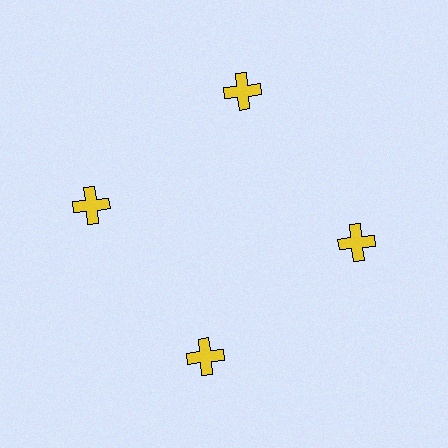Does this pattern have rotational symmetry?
Yes, this pattern has 4-fold rotational symmetry. It looks the same after rotating 90 degrees around the center.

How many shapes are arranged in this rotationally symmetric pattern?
There are 4 shapes, arranged in 4 groups of 1.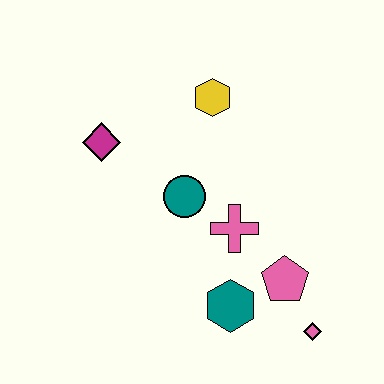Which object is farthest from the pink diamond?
The magenta diamond is farthest from the pink diamond.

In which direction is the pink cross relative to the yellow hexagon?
The pink cross is below the yellow hexagon.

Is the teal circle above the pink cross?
Yes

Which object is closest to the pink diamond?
The pink pentagon is closest to the pink diamond.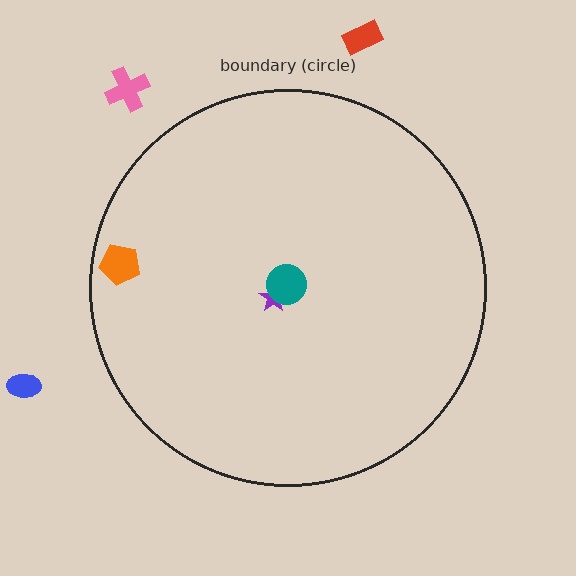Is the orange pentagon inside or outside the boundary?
Inside.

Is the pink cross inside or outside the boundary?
Outside.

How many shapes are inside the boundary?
3 inside, 3 outside.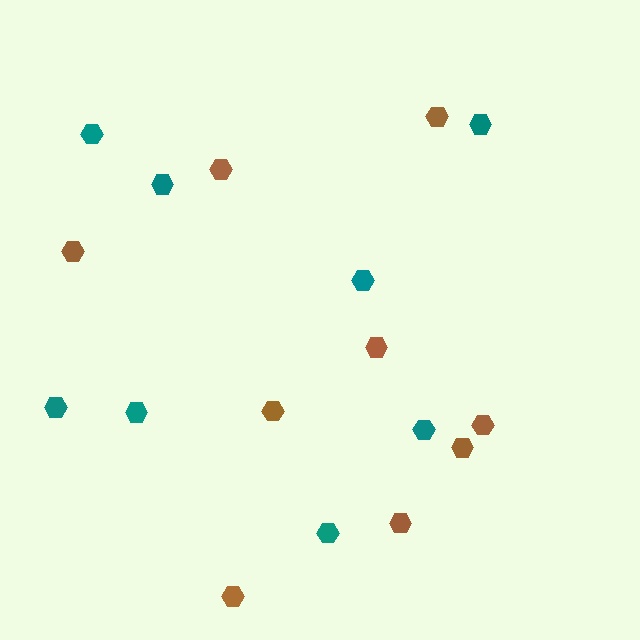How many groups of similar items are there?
There are 2 groups: one group of teal hexagons (8) and one group of brown hexagons (9).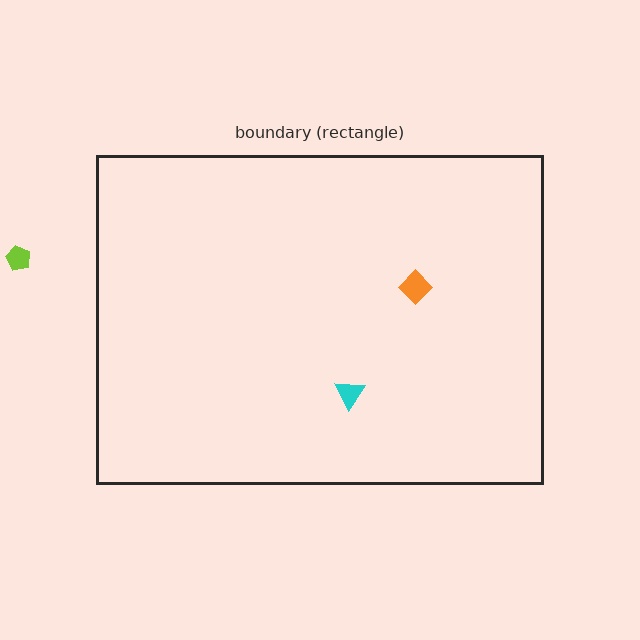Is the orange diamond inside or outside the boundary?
Inside.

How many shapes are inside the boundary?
2 inside, 1 outside.